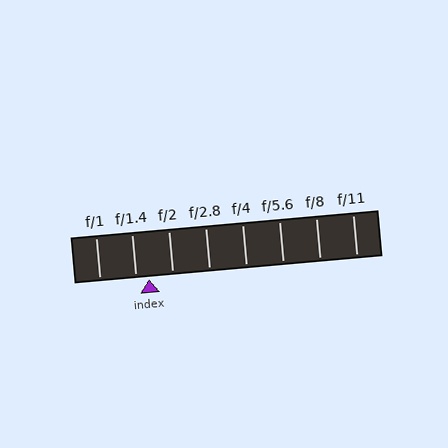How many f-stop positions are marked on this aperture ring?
There are 8 f-stop positions marked.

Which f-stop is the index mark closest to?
The index mark is closest to f/1.4.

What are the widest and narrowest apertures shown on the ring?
The widest aperture shown is f/1 and the narrowest is f/11.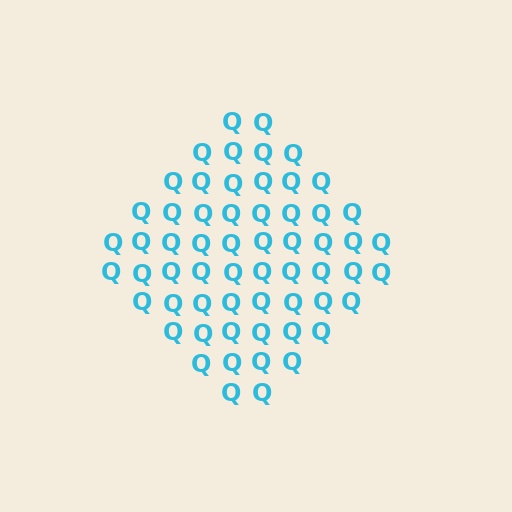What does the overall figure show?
The overall figure shows a diamond.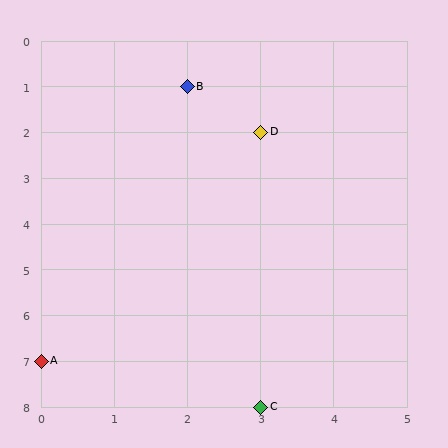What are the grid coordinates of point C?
Point C is at grid coordinates (3, 8).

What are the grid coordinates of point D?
Point D is at grid coordinates (3, 2).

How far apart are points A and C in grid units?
Points A and C are 3 columns and 1 row apart (about 3.2 grid units diagonally).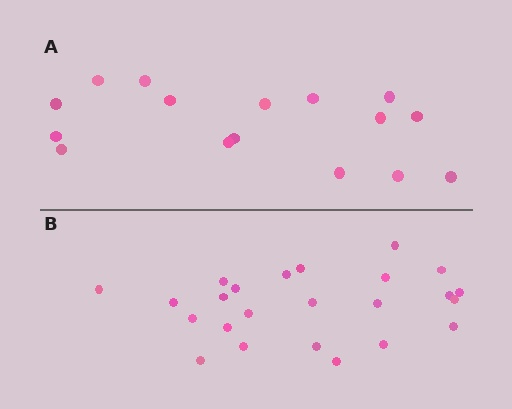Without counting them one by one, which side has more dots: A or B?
Region B (the bottom region) has more dots.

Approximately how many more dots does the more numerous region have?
Region B has roughly 8 or so more dots than region A.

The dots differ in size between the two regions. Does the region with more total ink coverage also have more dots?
No. Region A has more total ink coverage because its dots are larger, but region B actually contains more individual dots. Total area can be misleading — the number of items is what matters here.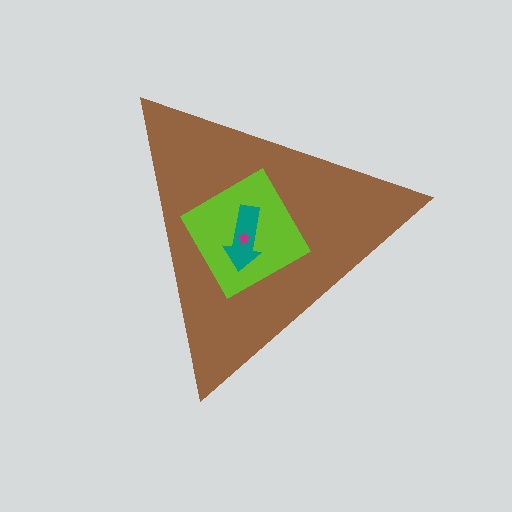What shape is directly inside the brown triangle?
The lime square.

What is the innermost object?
The magenta star.